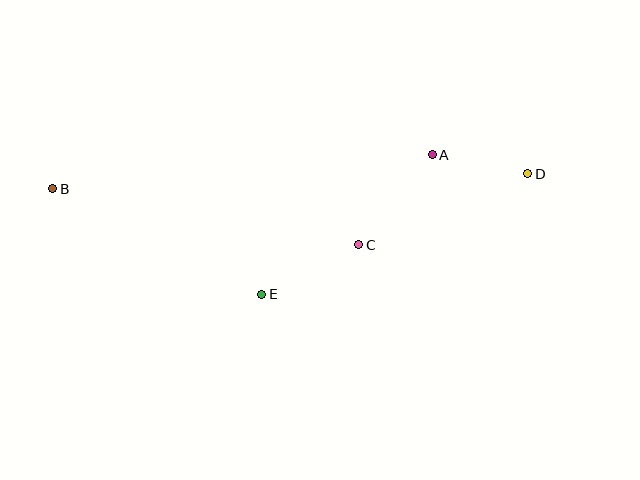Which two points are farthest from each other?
Points B and D are farthest from each other.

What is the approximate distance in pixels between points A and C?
The distance between A and C is approximately 116 pixels.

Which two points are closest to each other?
Points A and D are closest to each other.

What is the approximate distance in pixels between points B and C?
The distance between B and C is approximately 311 pixels.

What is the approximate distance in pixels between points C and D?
The distance between C and D is approximately 183 pixels.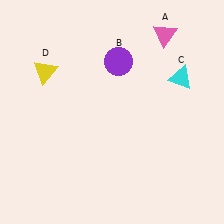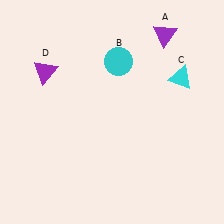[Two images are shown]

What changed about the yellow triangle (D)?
In Image 1, D is yellow. In Image 2, it changed to purple.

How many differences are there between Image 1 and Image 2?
There are 3 differences between the two images.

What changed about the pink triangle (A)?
In Image 1, A is pink. In Image 2, it changed to purple.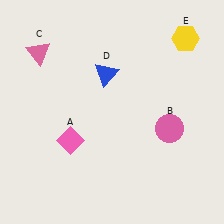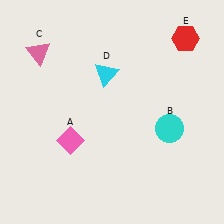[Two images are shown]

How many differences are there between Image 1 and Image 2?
There are 3 differences between the two images.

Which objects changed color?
B changed from pink to cyan. D changed from blue to cyan. E changed from yellow to red.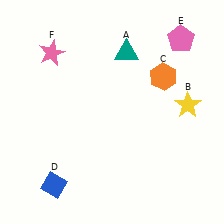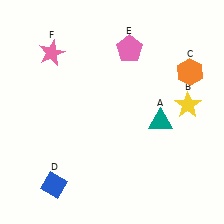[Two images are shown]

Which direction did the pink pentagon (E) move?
The pink pentagon (E) moved left.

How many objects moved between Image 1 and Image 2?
3 objects moved between the two images.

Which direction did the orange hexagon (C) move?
The orange hexagon (C) moved right.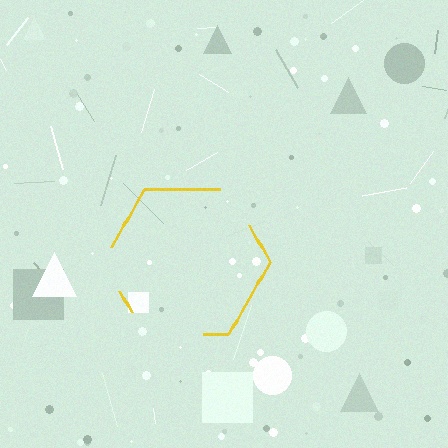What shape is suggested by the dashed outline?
The dashed outline suggests a hexagon.